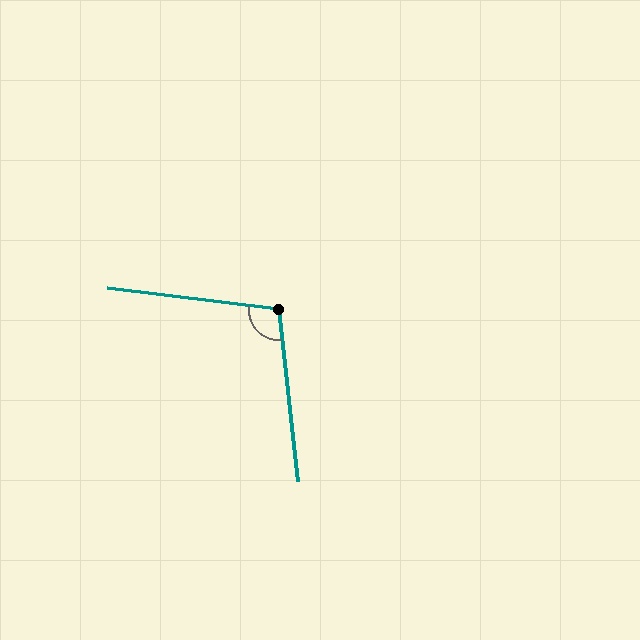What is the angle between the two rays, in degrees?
Approximately 103 degrees.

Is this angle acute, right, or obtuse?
It is obtuse.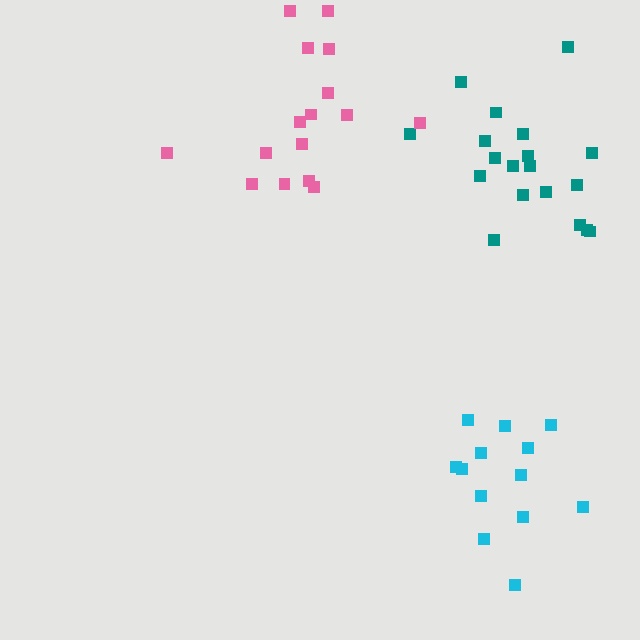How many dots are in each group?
Group 1: 19 dots, Group 2: 16 dots, Group 3: 13 dots (48 total).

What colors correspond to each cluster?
The clusters are colored: teal, pink, cyan.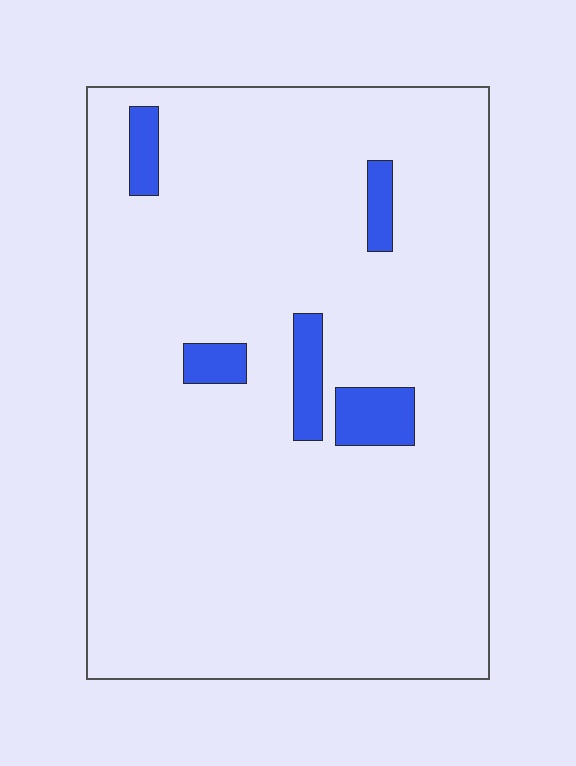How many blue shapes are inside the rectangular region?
5.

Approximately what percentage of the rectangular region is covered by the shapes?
Approximately 5%.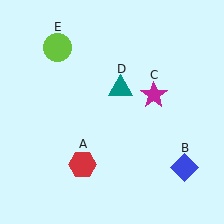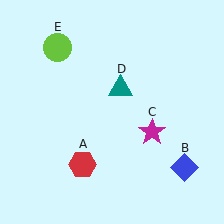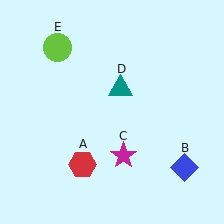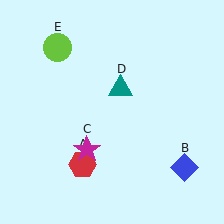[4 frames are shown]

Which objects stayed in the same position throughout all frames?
Red hexagon (object A) and blue diamond (object B) and teal triangle (object D) and lime circle (object E) remained stationary.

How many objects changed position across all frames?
1 object changed position: magenta star (object C).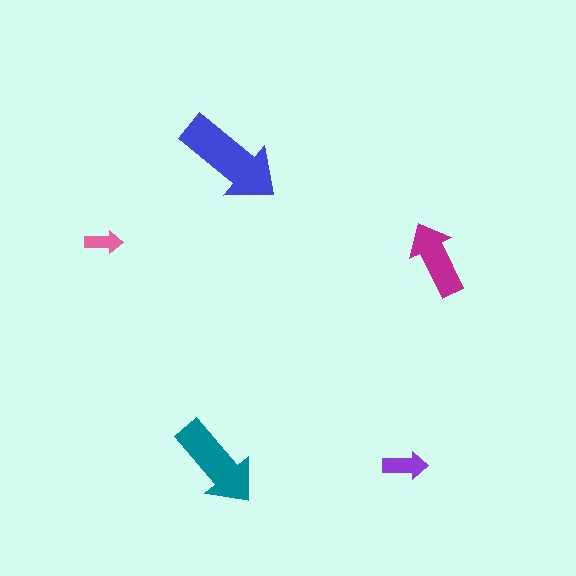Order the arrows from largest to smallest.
the blue one, the teal one, the magenta one, the purple one, the pink one.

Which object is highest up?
The blue arrow is topmost.